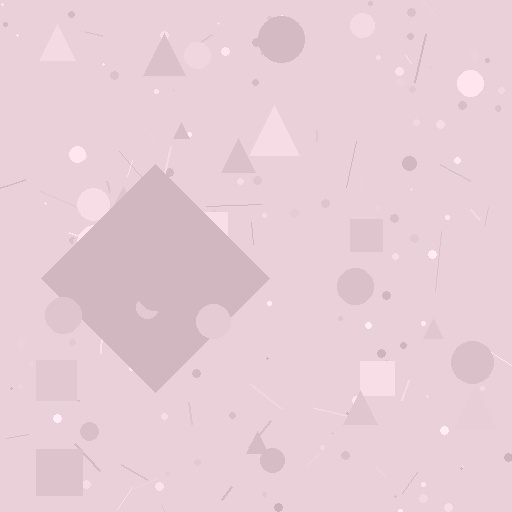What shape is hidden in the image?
A diamond is hidden in the image.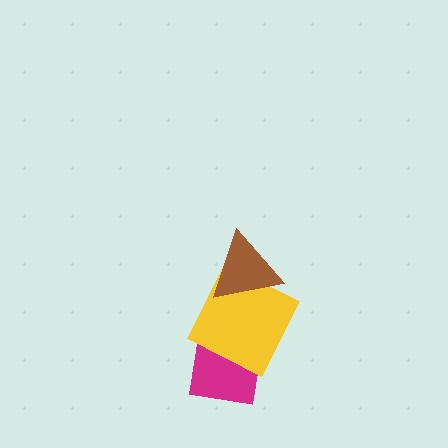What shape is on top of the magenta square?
The yellow square is on top of the magenta square.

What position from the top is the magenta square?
The magenta square is 3rd from the top.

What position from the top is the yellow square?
The yellow square is 2nd from the top.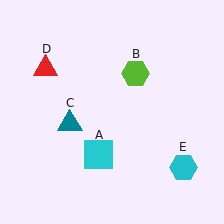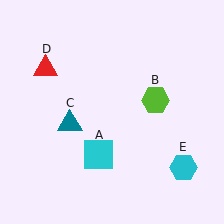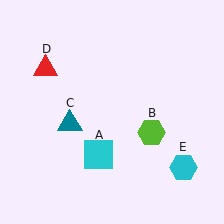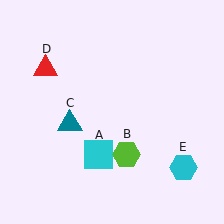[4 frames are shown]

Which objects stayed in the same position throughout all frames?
Cyan square (object A) and teal triangle (object C) and red triangle (object D) and cyan hexagon (object E) remained stationary.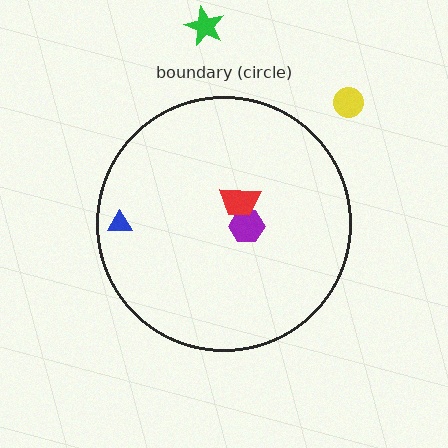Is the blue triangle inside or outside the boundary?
Inside.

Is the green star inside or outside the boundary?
Outside.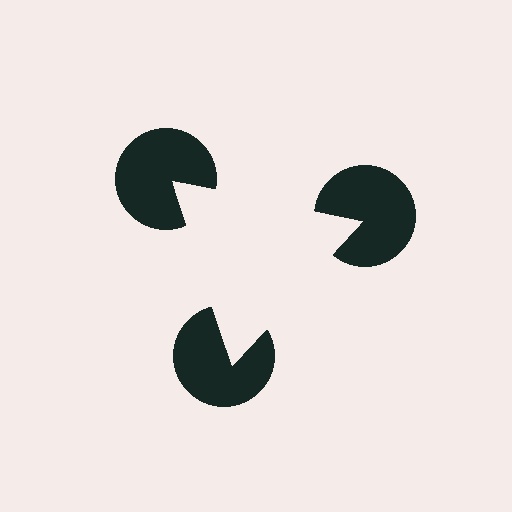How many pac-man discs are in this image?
There are 3 — one at each vertex of the illusory triangle.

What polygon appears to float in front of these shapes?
An illusory triangle — its edges are inferred from the aligned wedge cuts in the pac-man discs, not physically drawn.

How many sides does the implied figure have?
3 sides.